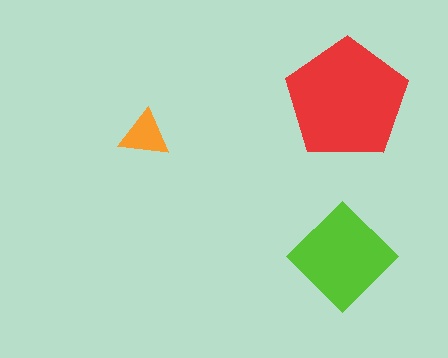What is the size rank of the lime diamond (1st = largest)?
2nd.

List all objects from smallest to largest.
The orange triangle, the lime diamond, the red pentagon.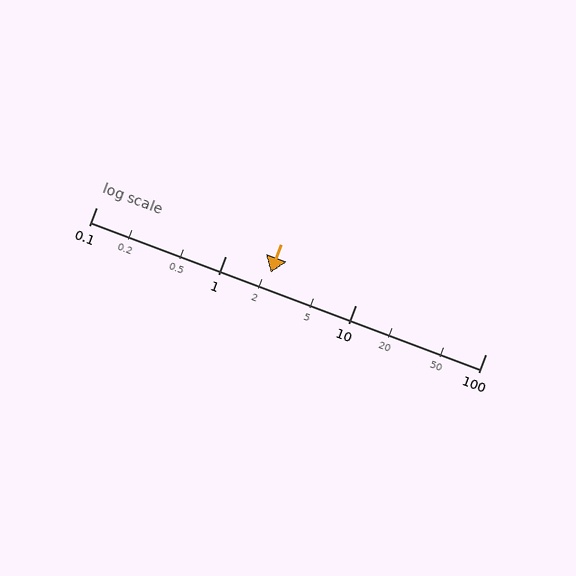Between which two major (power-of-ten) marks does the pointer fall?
The pointer is between 1 and 10.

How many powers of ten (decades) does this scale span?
The scale spans 3 decades, from 0.1 to 100.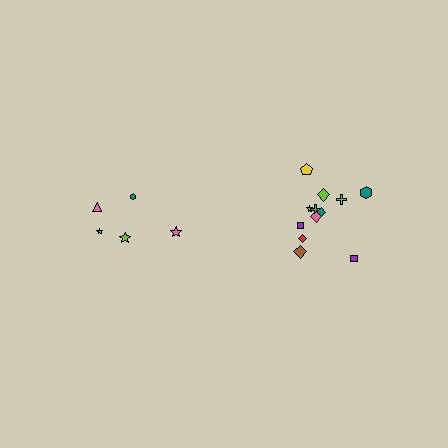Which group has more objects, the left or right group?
The right group.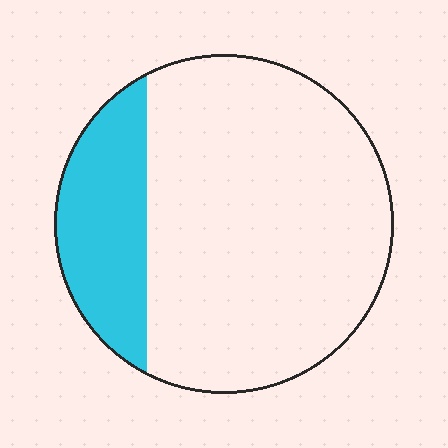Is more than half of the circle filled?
No.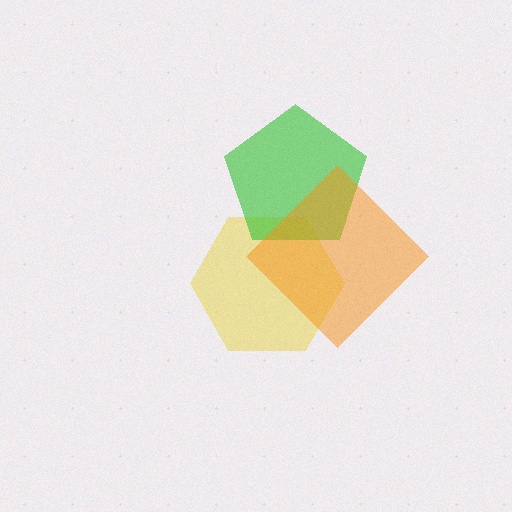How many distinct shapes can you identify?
There are 3 distinct shapes: a yellow hexagon, a green pentagon, an orange diamond.